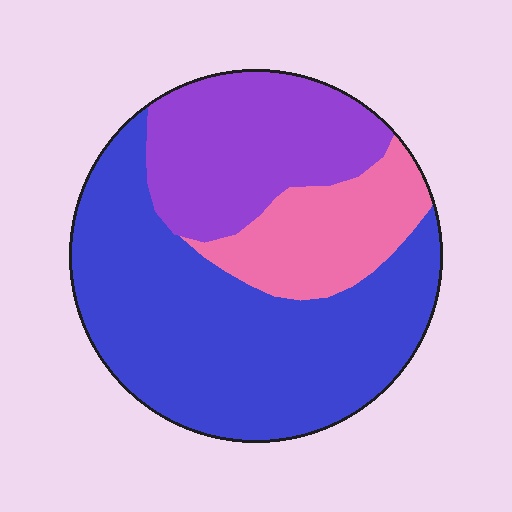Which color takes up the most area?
Blue, at roughly 55%.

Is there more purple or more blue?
Blue.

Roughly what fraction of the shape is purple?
Purple covers around 25% of the shape.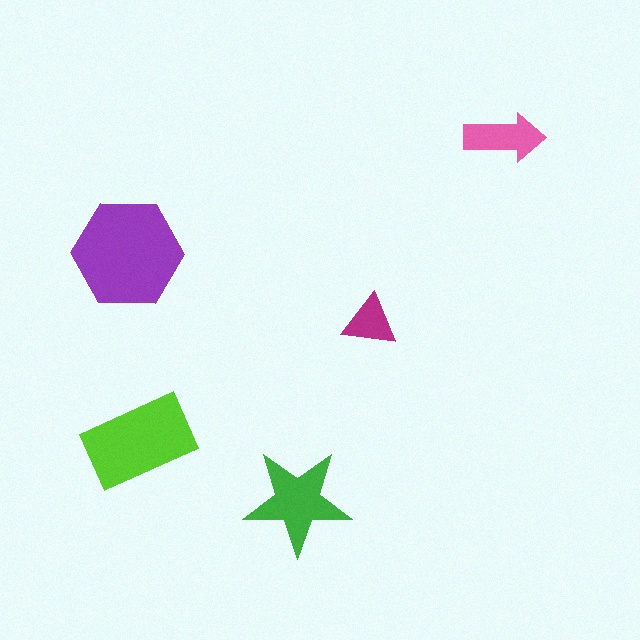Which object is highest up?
The pink arrow is topmost.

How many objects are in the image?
There are 5 objects in the image.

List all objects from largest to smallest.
The purple hexagon, the lime rectangle, the green star, the pink arrow, the magenta triangle.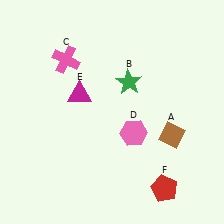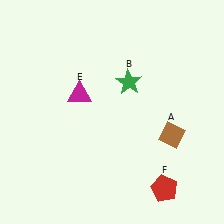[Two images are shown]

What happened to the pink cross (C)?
The pink cross (C) was removed in Image 2. It was in the top-left area of Image 1.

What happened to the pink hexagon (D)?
The pink hexagon (D) was removed in Image 2. It was in the bottom-right area of Image 1.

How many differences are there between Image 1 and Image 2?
There are 2 differences between the two images.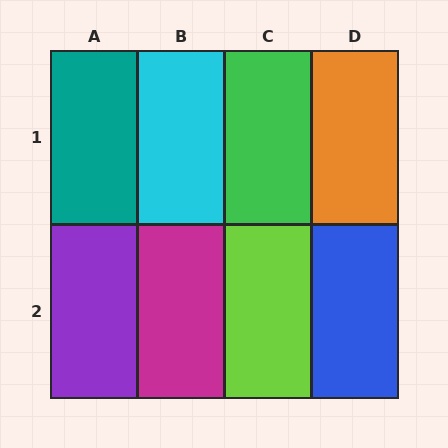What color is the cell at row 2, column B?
Magenta.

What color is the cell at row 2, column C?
Lime.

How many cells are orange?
1 cell is orange.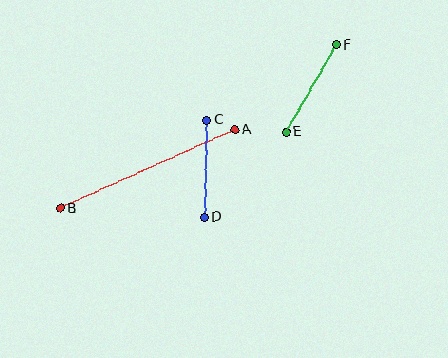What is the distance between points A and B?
The distance is approximately 191 pixels.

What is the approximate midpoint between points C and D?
The midpoint is at approximately (205, 169) pixels.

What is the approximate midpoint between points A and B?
The midpoint is at approximately (148, 169) pixels.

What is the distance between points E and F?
The distance is approximately 101 pixels.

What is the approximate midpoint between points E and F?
The midpoint is at approximately (311, 88) pixels.